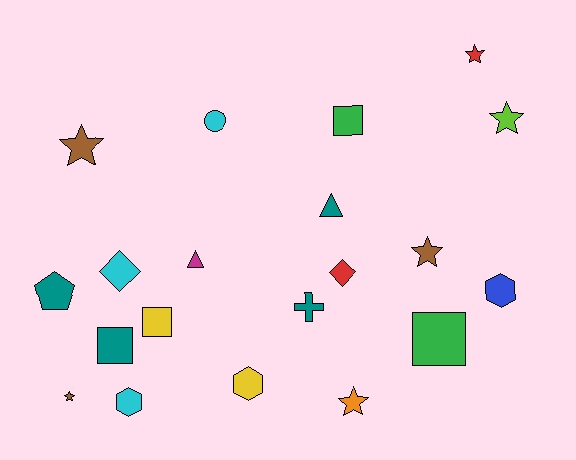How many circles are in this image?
There is 1 circle.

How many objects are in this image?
There are 20 objects.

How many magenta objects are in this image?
There is 1 magenta object.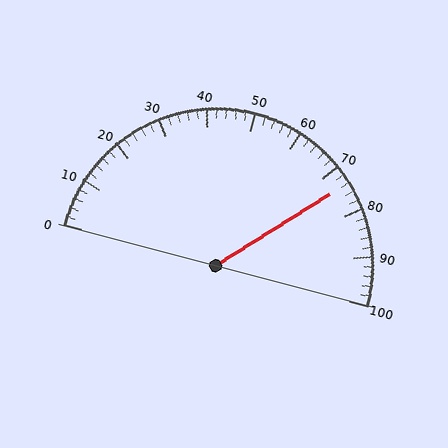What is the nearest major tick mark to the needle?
The nearest major tick mark is 70.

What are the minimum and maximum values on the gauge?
The gauge ranges from 0 to 100.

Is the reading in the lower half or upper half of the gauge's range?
The reading is in the upper half of the range (0 to 100).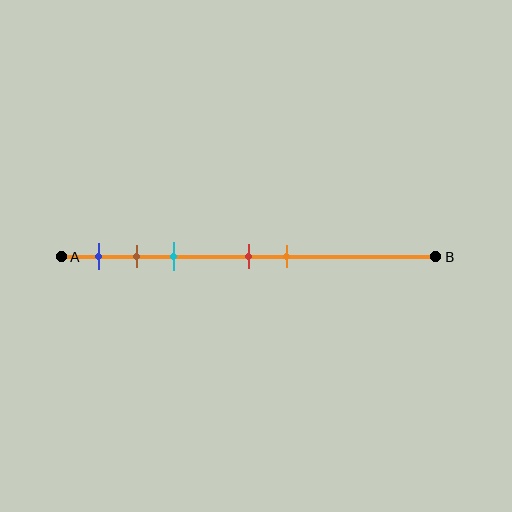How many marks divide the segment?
There are 5 marks dividing the segment.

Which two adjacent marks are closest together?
The brown and cyan marks are the closest adjacent pair.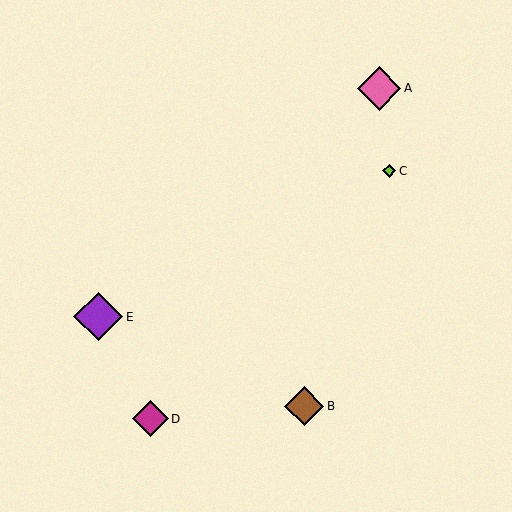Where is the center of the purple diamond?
The center of the purple diamond is at (98, 317).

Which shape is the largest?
The purple diamond (labeled E) is the largest.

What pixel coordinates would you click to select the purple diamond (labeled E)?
Click at (98, 317) to select the purple diamond E.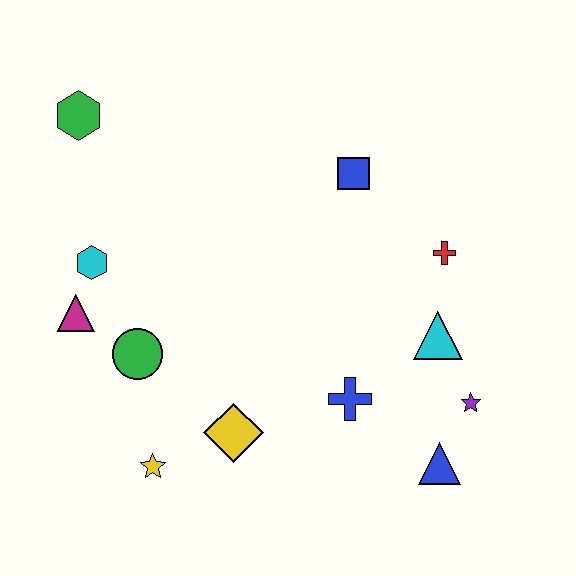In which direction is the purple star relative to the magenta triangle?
The purple star is to the right of the magenta triangle.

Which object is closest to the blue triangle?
The purple star is closest to the blue triangle.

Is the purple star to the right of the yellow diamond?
Yes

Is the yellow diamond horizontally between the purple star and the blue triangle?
No